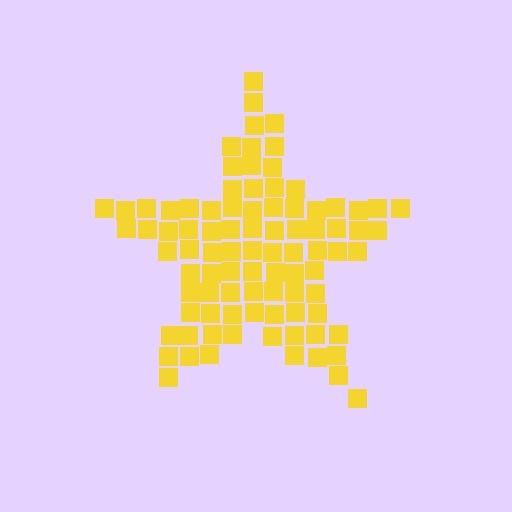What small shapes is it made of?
It is made of small squares.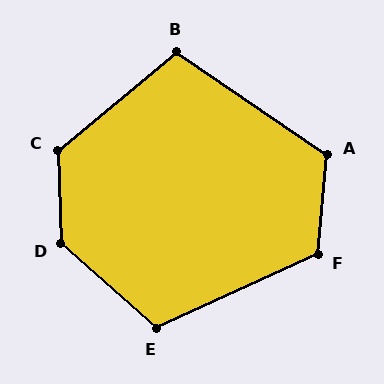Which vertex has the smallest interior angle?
B, at approximately 106 degrees.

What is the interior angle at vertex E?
Approximately 114 degrees (obtuse).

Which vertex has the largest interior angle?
D, at approximately 134 degrees.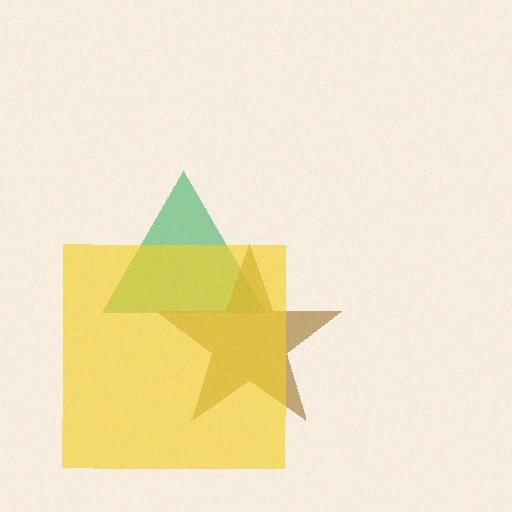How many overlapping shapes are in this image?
There are 3 overlapping shapes in the image.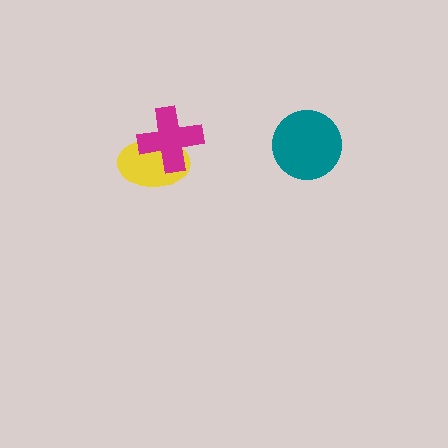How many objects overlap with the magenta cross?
1 object overlaps with the magenta cross.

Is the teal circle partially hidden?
No, no other shape covers it.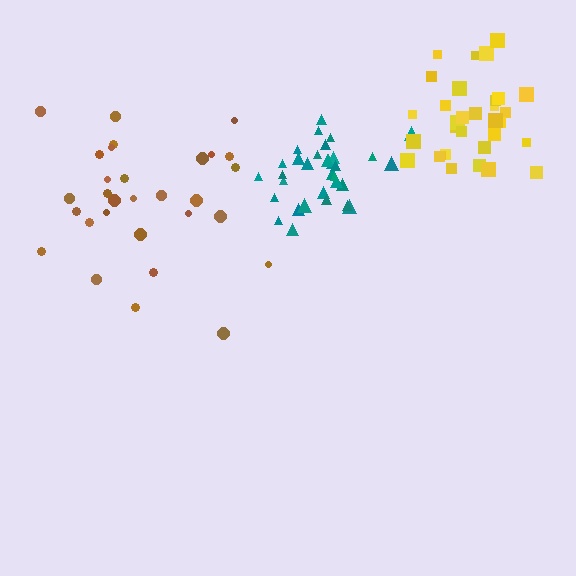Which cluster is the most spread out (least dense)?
Brown.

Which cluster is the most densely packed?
Teal.